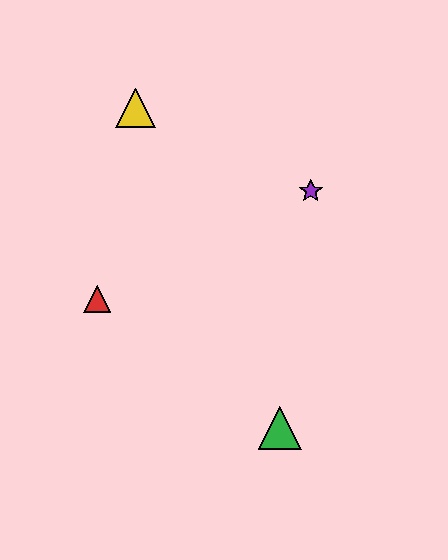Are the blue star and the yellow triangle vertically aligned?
No, the blue star is at x≈280 and the yellow triangle is at x≈135.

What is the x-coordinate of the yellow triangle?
The yellow triangle is at x≈135.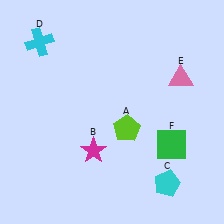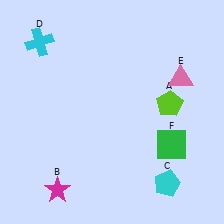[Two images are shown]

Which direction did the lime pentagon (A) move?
The lime pentagon (A) moved right.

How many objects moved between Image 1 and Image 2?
2 objects moved between the two images.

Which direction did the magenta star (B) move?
The magenta star (B) moved down.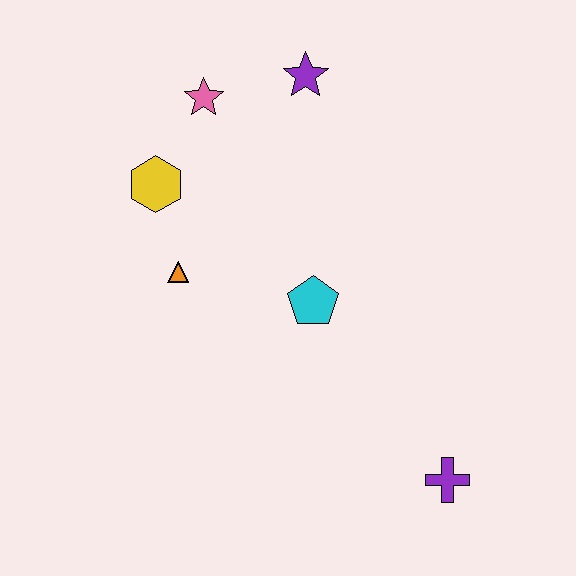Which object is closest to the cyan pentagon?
The orange triangle is closest to the cyan pentagon.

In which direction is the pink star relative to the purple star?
The pink star is to the left of the purple star.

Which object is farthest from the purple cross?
The pink star is farthest from the purple cross.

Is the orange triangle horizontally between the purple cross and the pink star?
No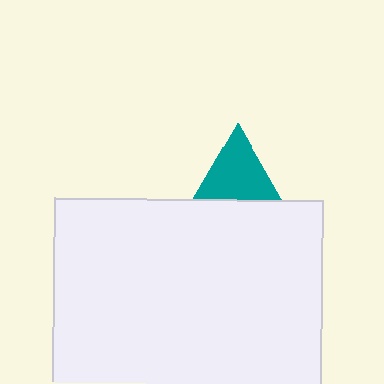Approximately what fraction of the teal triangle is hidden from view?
Roughly 55% of the teal triangle is hidden behind the white rectangle.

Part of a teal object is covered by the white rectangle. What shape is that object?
It is a triangle.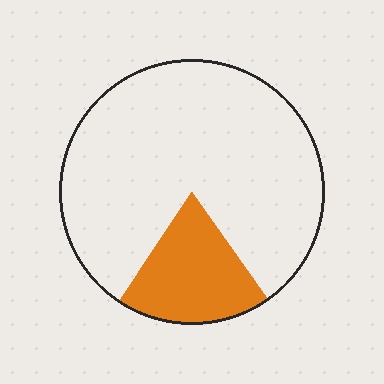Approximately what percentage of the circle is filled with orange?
Approximately 20%.